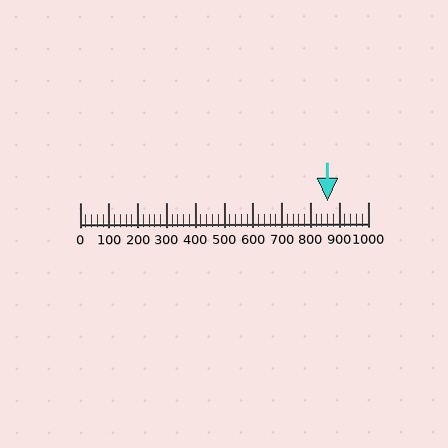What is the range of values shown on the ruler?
The ruler shows values from 0 to 1000.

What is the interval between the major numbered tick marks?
The major tick marks are spaced 100 units apart.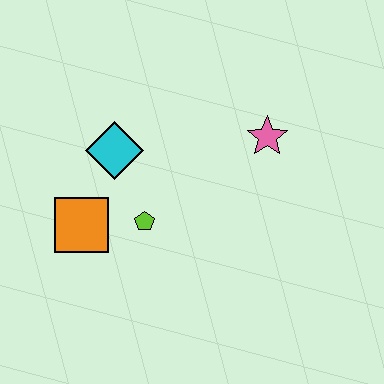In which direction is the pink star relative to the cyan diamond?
The pink star is to the right of the cyan diamond.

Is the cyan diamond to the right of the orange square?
Yes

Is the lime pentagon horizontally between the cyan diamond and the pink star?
Yes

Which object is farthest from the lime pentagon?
The pink star is farthest from the lime pentagon.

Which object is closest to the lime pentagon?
The orange square is closest to the lime pentagon.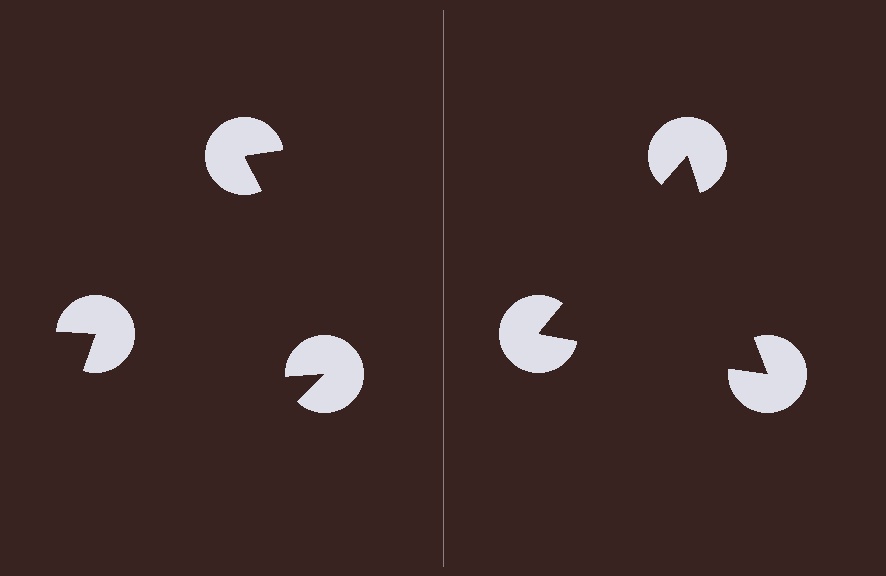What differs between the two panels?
The pac-man discs are positioned identically on both sides; only the wedge orientations differ. On the right they align to a triangle; on the left they are misaligned.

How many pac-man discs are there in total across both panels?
6 — 3 on each side.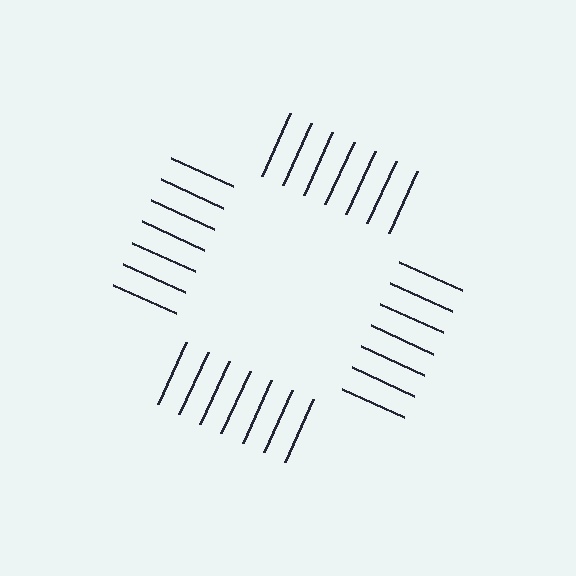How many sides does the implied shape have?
4 sides — the line-ends trace a square.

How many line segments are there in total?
28 — 7 along each of the 4 edges.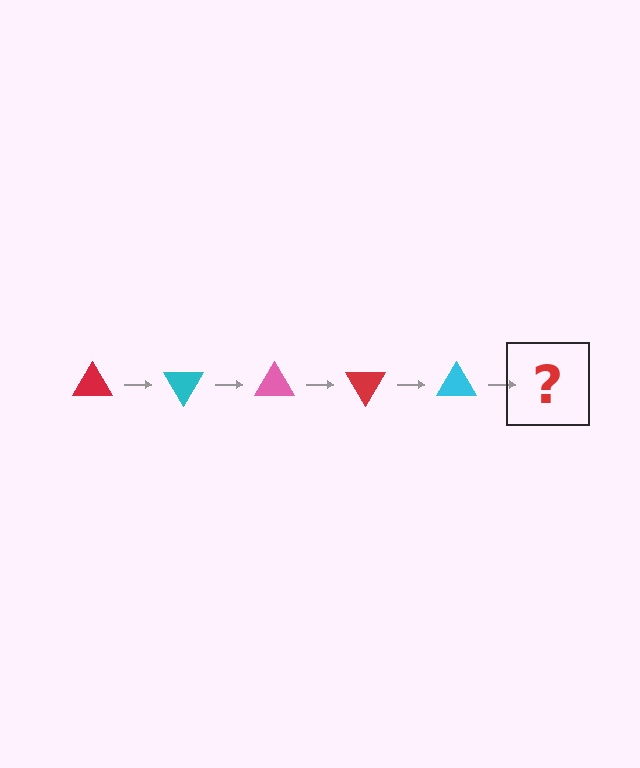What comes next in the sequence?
The next element should be a pink triangle, rotated 300 degrees from the start.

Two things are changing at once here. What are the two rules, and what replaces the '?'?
The two rules are that it rotates 60 degrees each step and the color cycles through red, cyan, and pink. The '?' should be a pink triangle, rotated 300 degrees from the start.